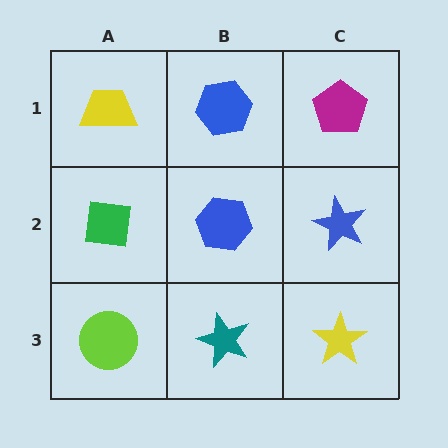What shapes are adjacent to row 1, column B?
A blue hexagon (row 2, column B), a yellow trapezoid (row 1, column A), a magenta pentagon (row 1, column C).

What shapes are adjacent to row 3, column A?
A green square (row 2, column A), a teal star (row 3, column B).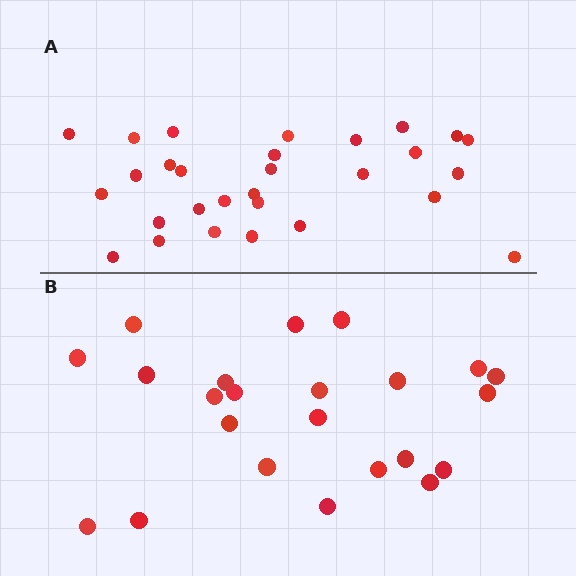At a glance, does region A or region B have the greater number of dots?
Region A (the top region) has more dots.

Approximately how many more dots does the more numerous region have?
Region A has about 6 more dots than region B.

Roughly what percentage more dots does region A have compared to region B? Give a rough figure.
About 25% more.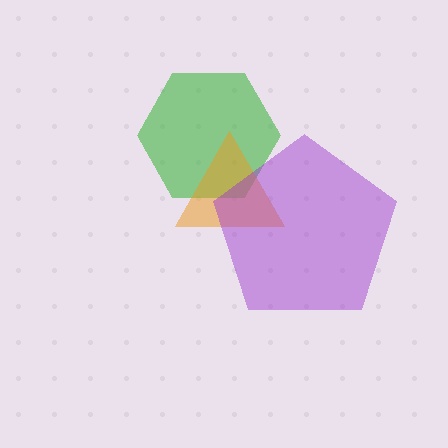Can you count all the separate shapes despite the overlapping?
Yes, there are 3 separate shapes.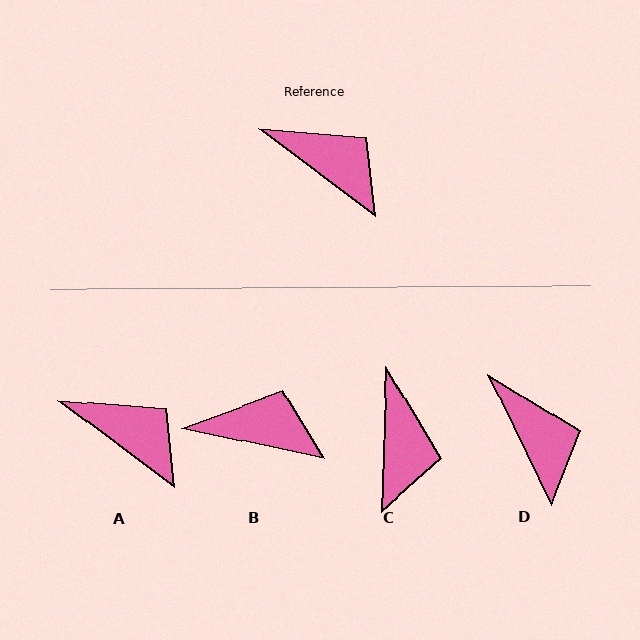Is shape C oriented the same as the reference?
No, it is off by about 55 degrees.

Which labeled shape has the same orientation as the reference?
A.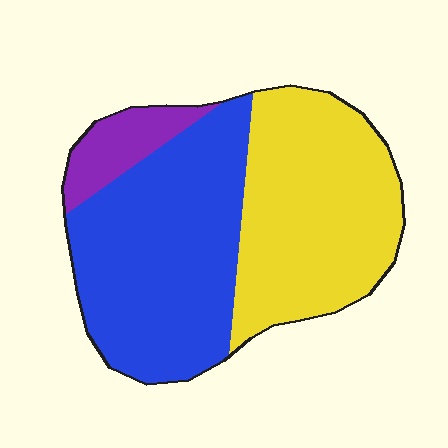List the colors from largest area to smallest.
From largest to smallest: blue, yellow, purple.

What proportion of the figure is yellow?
Yellow takes up between a third and a half of the figure.